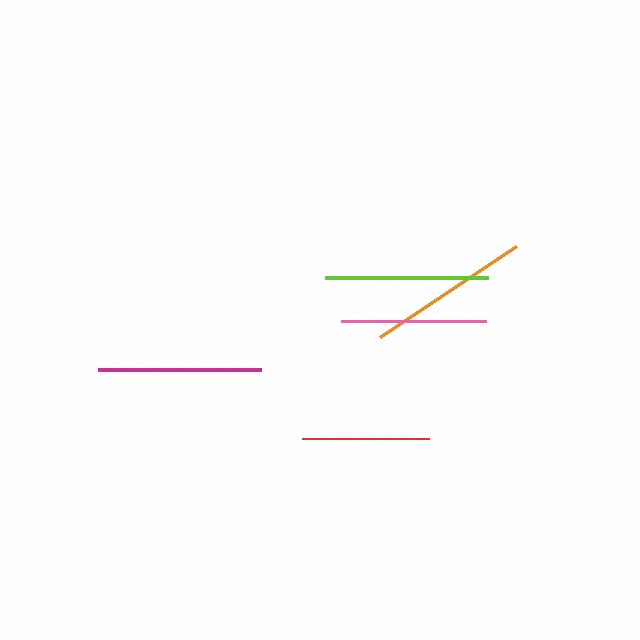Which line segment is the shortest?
The red line is the shortest at approximately 128 pixels.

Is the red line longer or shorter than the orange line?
The orange line is longer than the red line.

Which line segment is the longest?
The orange line is the longest at approximately 164 pixels.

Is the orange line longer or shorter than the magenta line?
The orange line is longer than the magenta line.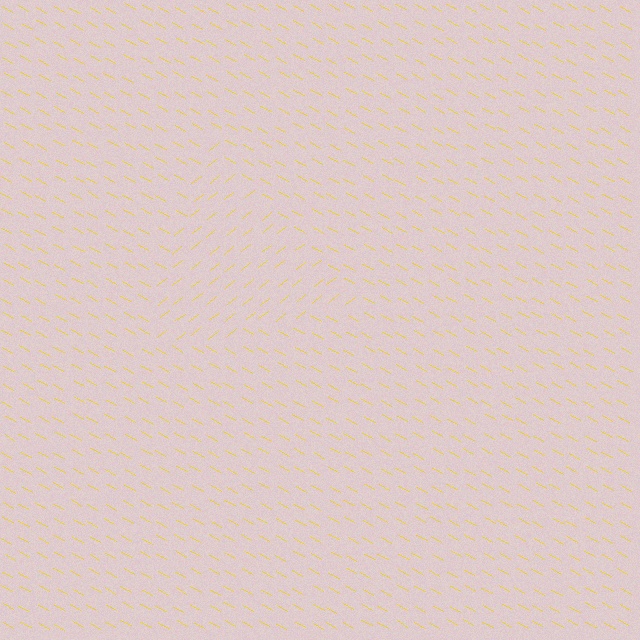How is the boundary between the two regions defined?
The boundary is defined purely by a change in line orientation (approximately 68 degrees difference). All lines are the same color and thickness.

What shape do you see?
I see a triangle.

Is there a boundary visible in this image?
Yes, there is a texture boundary formed by a change in line orientation.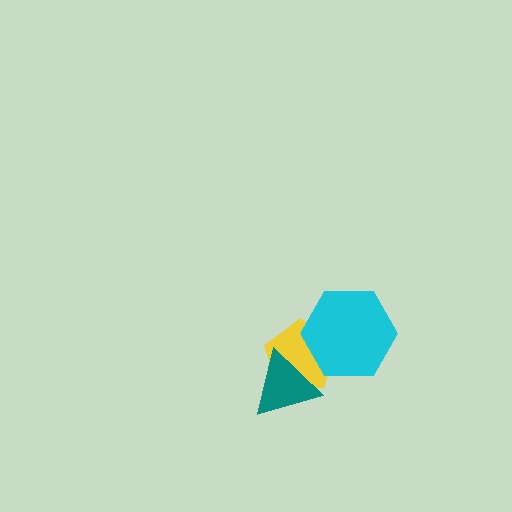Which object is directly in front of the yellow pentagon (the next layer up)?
The cyan hexagon is directly in front of the yellow pentagon.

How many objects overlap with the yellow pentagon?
2 objects overlap with the yellow pentagon.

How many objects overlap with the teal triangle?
1 object overlaps with the teal triangle.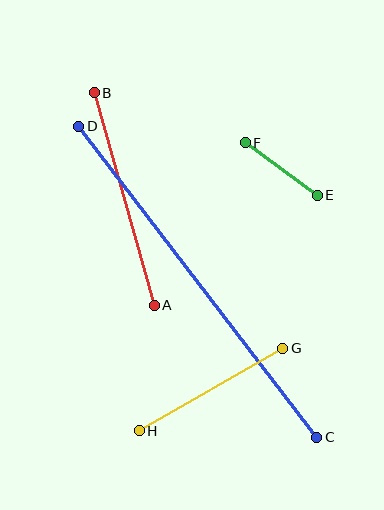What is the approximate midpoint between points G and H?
The midpoint is at approximately (211, 389) pixels.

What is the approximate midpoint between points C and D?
The midpoint is at approximately (198, 282) pixels.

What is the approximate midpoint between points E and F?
The midpoint is at approximately (281, 169) pixels.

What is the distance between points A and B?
The distance is approximately 221 pixels.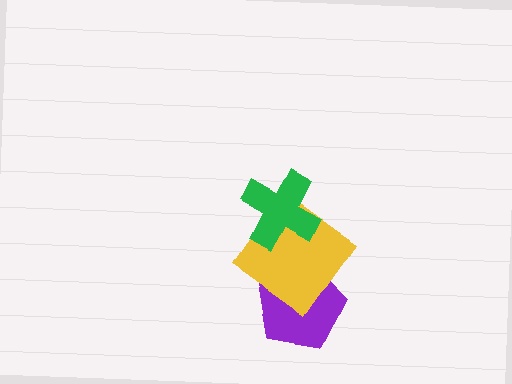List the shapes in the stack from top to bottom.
From top to bottom: the green cross, the yellow diamond, the purple pentagon.